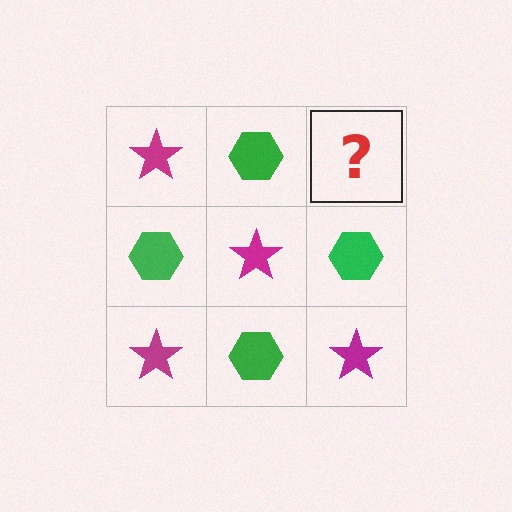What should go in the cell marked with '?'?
The missing cell should contain a magenta star.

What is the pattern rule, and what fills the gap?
The rule is that it alternates magenta star and green hexagon in a checkerboard pattern. The gap should be filled with a magenta star.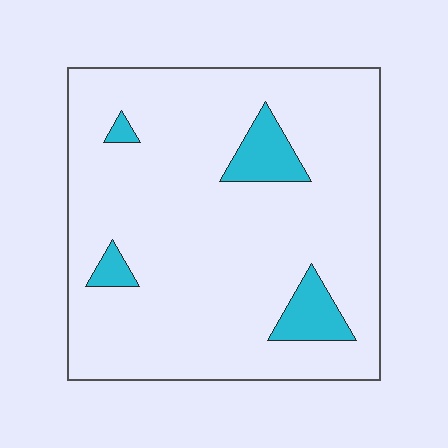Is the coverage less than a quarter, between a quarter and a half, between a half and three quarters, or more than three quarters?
Less than a quarter.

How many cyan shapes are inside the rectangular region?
4.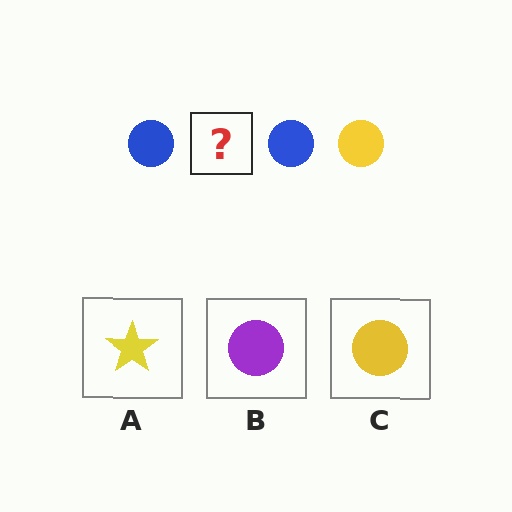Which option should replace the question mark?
Option C.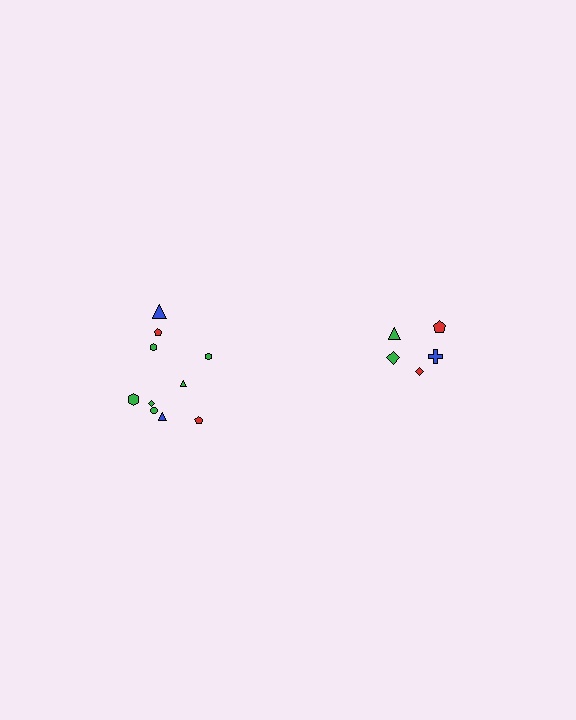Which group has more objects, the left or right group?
The left group.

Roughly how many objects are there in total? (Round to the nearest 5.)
Roughly 15 objects in total.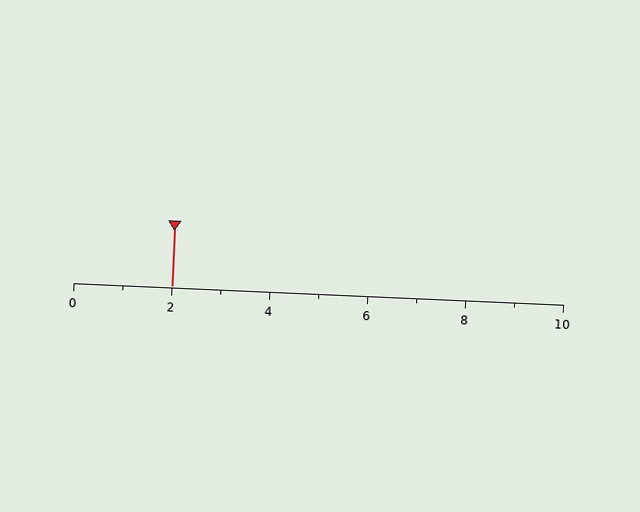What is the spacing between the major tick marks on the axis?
The major ticks are spaced 2 apart.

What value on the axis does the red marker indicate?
The marker indicates approximately 2.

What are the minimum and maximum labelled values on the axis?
The axis runs from 0 to 10.